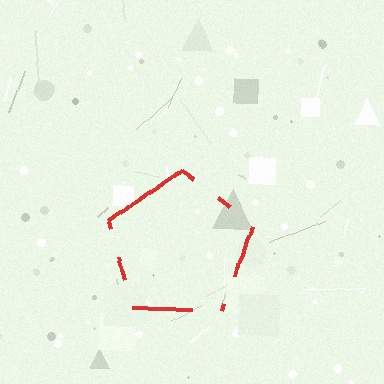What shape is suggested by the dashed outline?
The dashed outline suggests a pentagon.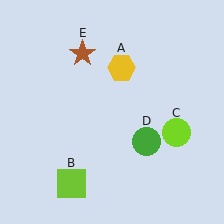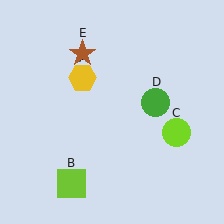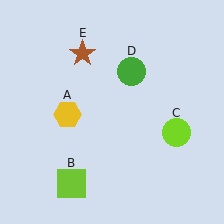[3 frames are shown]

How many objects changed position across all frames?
2 objects changed position: yellow hexagon (object A), green circle (object D).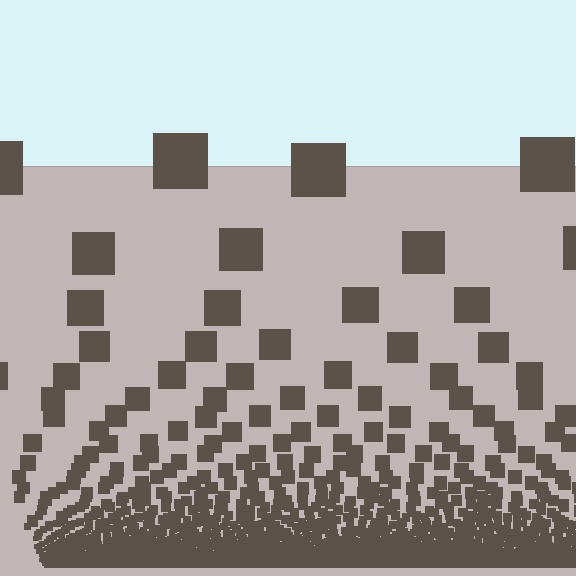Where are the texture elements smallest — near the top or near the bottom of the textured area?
Near the bottom.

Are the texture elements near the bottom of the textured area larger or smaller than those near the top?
Smaller. The gradient is inverted — elements near the bottom are smaller and denser.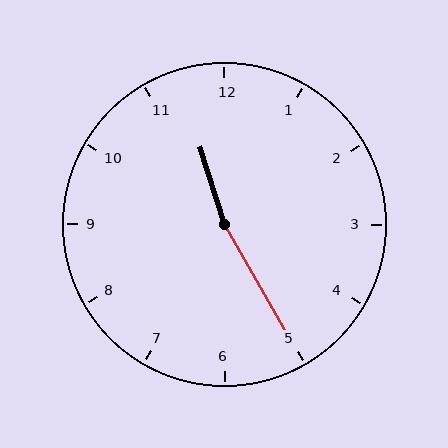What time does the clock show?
11:25.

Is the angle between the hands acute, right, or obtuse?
It is obtuse.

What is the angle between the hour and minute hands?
Approximately 168 degrees.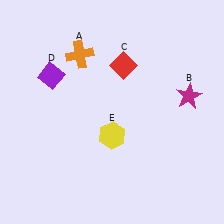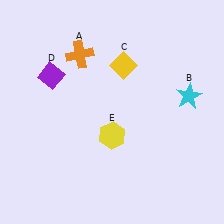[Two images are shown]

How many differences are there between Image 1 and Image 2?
There are 2 differences between the two images.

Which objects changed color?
B changed from magenta to cyan. C changed from red to yellow.